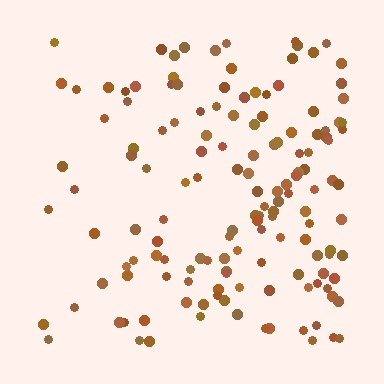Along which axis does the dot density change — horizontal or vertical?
Horizontal.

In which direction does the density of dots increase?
From left to right, with the right side densest.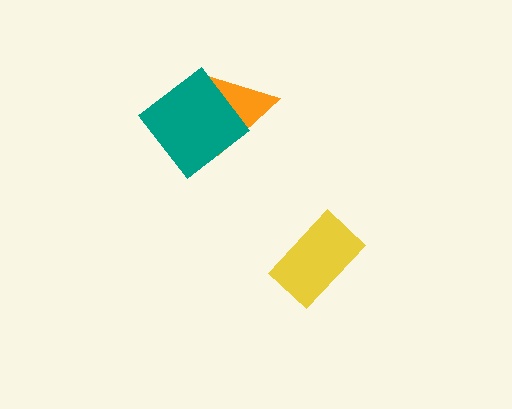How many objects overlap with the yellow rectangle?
0 objects overlap with the yellow rectangle.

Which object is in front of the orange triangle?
The teal diamond is in front of the orange triangle.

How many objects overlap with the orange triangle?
1 object overlaps with the orange triangle.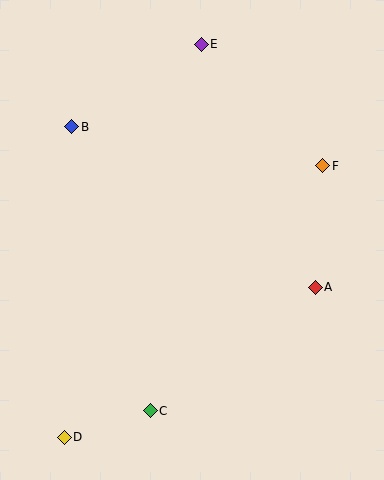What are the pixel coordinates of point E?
Point E is at (201, 44).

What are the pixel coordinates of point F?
Point F is at (323, 166).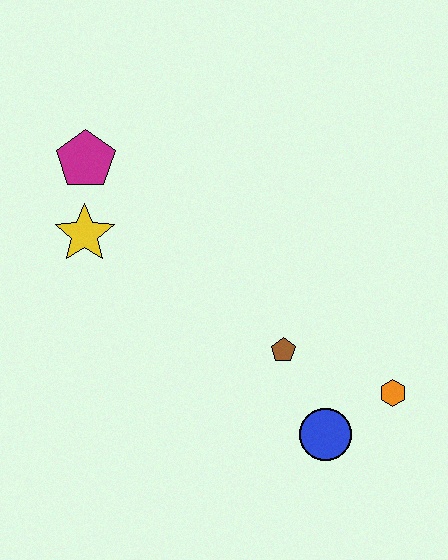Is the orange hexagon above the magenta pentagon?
No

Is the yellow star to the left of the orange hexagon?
Yes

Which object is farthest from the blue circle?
The magenta pentagon is farthest from the blue circle.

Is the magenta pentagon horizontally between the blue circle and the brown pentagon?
No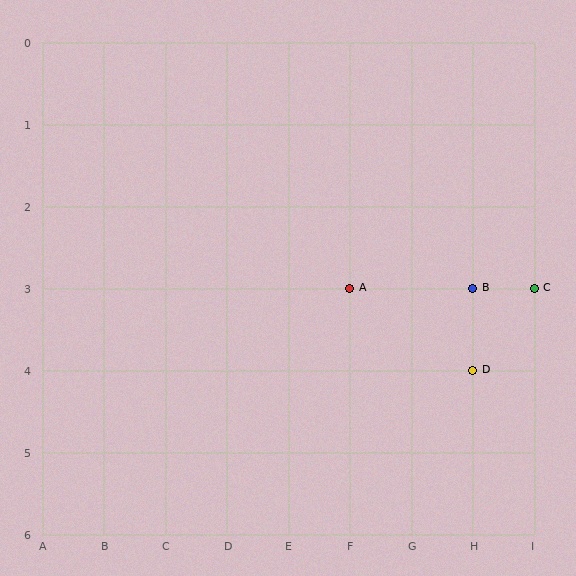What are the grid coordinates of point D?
Point D is at grid coordinates (H, 4).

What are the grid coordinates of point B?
Point B is at grid coordinates (H, 3).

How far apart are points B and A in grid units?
Points B and A are 2 columns apart.